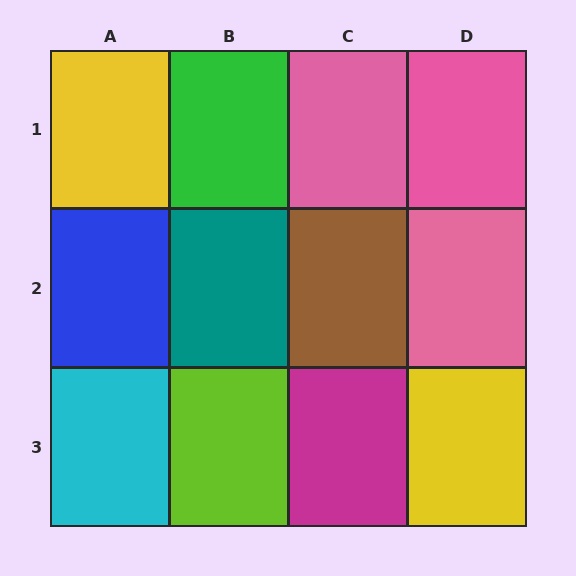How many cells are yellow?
2 cells are yellow.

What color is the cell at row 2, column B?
Teal.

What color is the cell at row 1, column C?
Pink.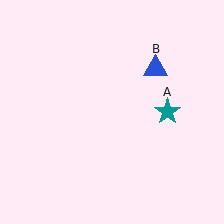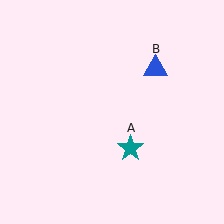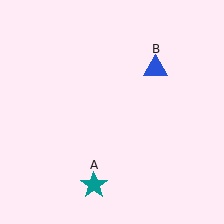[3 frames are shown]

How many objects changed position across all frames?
1 object changed position: teal star (object A).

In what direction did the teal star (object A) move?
The teal star (object A) moved down and to the left.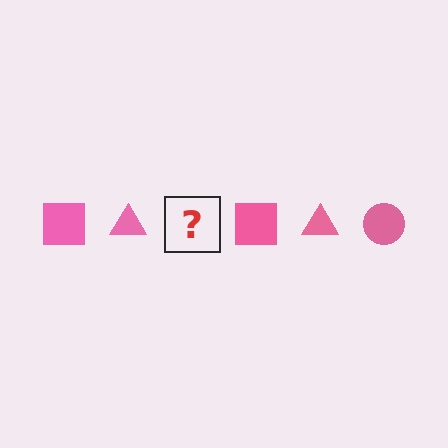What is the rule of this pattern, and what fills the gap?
The rule is that the pattern cycles through square, triangle, circle shapes in pink. The gap should be filled with a pink circle.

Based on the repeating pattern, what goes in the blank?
The blank should be a pink circle.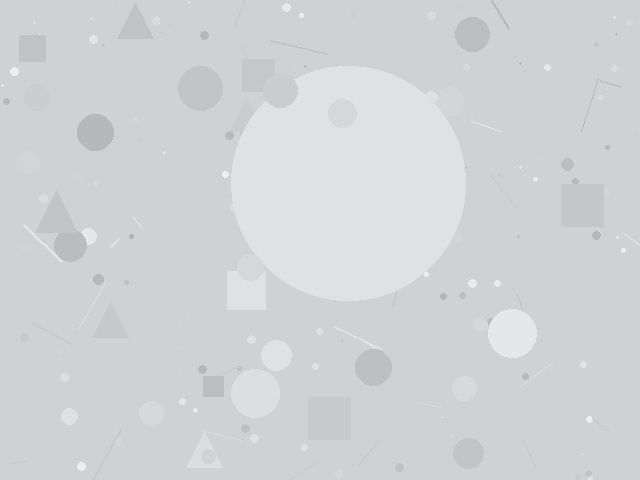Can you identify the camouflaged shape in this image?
The camouflaged shape is a circle.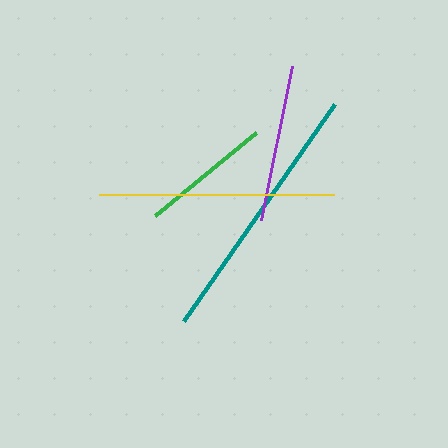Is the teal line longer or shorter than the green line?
The teal line is longer than the green line.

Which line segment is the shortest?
The green line is the shortest at approximately 130 pixels.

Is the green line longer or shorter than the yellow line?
The yellow line is longer than the green line.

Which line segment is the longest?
The teal line is the longest at approximately 264 pixels.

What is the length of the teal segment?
The teal segment is approximately 264 pixels long.